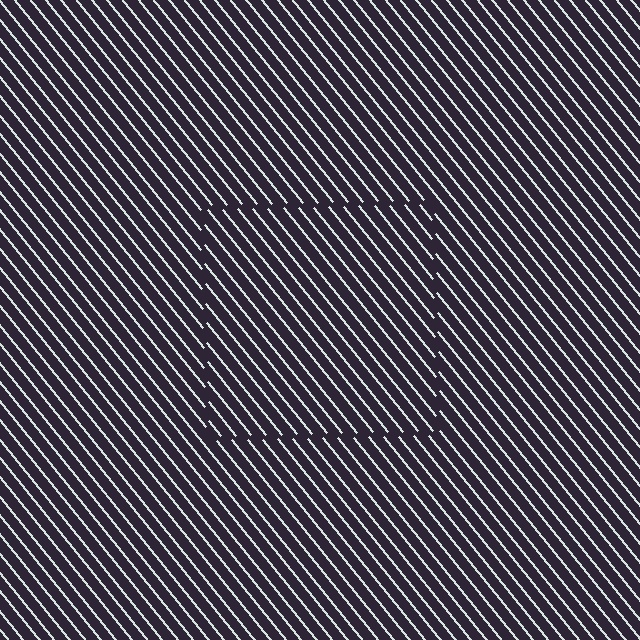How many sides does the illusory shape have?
4 sides — the line-ends trace a square.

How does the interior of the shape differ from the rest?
The interior of the shape contains the same grating, shifted by half a period — the contour is defined by the phase discontinuity where line-ends from the inner and outer gratings abut.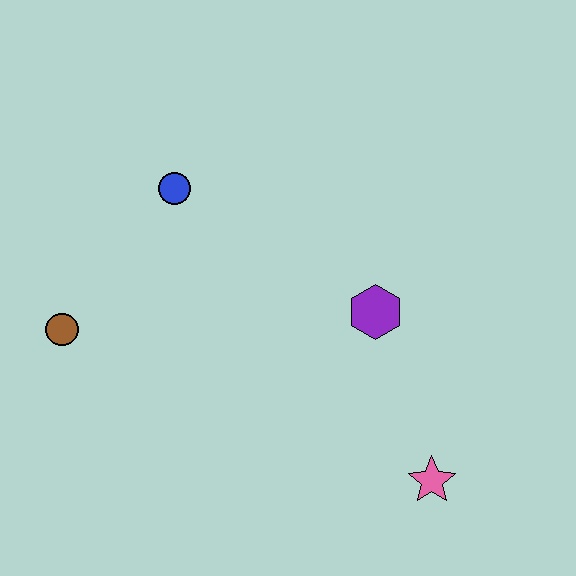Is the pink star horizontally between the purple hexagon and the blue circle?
No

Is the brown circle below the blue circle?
Yes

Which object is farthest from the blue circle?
The pink star is farthest from the blue circle.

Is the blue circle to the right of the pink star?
No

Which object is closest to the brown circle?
The blue circle is closest to the brown circle.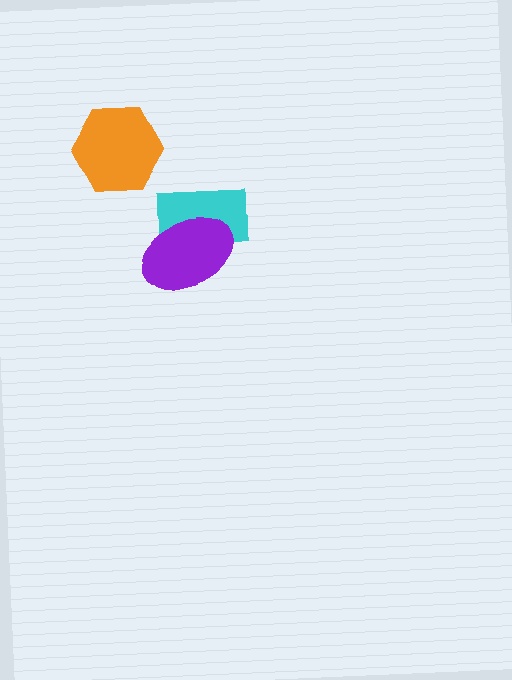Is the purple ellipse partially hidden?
No, no other shape covers it.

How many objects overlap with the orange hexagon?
0 objects overlap with the orange hexagon.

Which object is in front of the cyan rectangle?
The purple ellipse is in front of the cyan rectangle.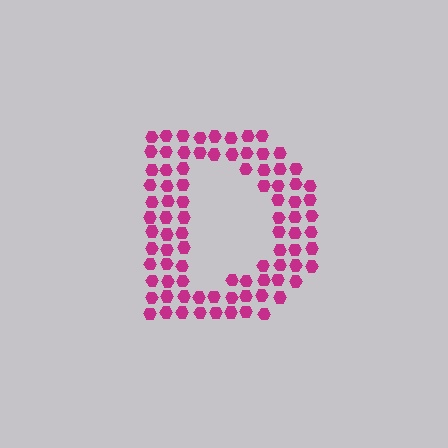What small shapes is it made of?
It is made of small hexagons.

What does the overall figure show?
The overall figure shows the letter D.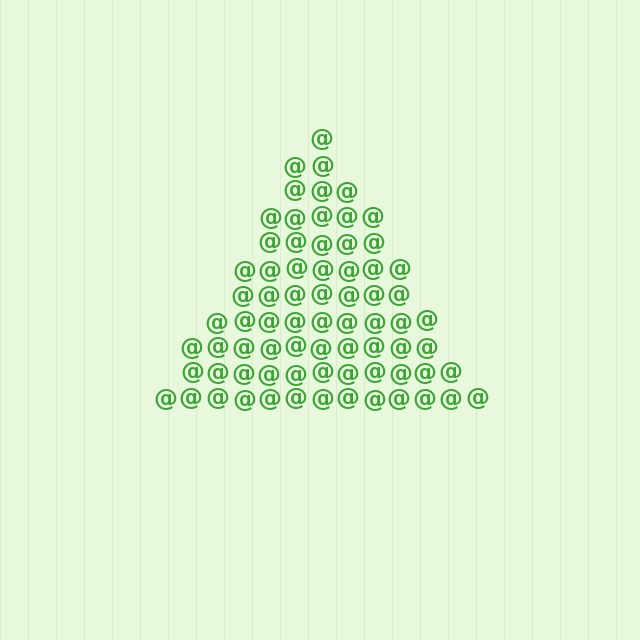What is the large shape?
The large shape is a triangle.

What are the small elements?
The small elements are at signs.